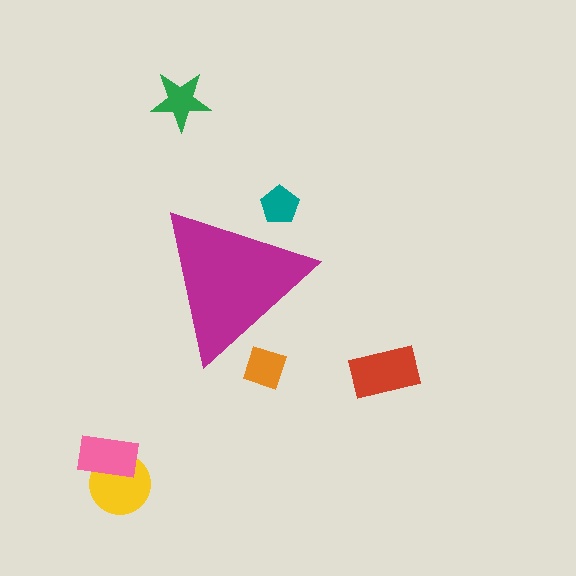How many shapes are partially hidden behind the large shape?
2 shapes are partially hidden.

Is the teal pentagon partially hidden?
Yes, the teal pentagon is partially hidden behind the magenta triangle.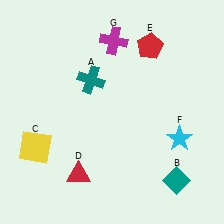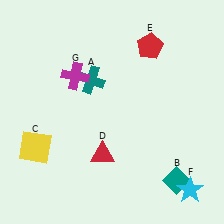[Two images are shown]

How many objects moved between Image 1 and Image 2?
3 objects moved between the two images.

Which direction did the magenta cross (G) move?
The magenta cross (G) moved left.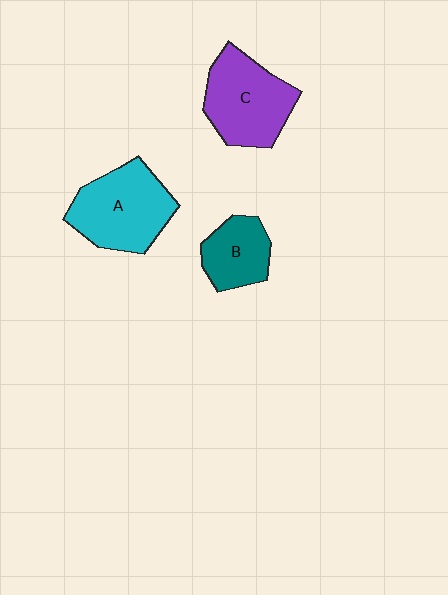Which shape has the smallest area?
Shape B (teal).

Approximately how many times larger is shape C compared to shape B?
Approximately 1.6 times.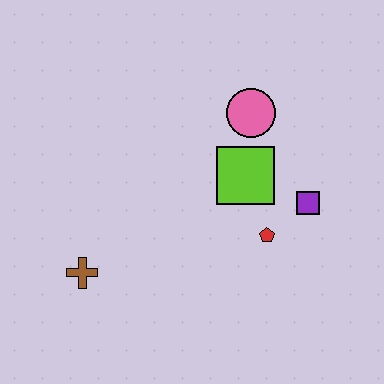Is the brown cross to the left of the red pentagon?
Yes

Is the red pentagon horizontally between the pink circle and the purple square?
Yes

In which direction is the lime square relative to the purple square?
The lime square is to the left of the purple square.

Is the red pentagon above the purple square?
No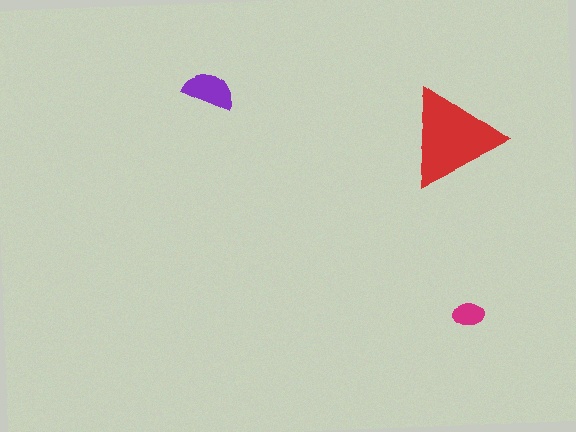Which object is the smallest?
The magenta ellipse.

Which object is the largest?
The red triangle.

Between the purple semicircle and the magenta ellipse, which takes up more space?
The purple semicircle.